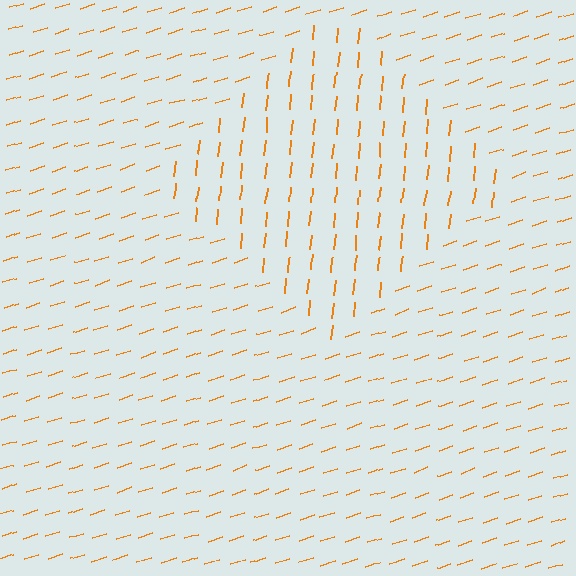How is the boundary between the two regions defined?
The boundary is defined purely by a change in line orientation (approximately 66 degrees difference). All lines are the same color and thickness.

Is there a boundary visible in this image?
Yes, there is a texture boundary formed by a change in line orientation.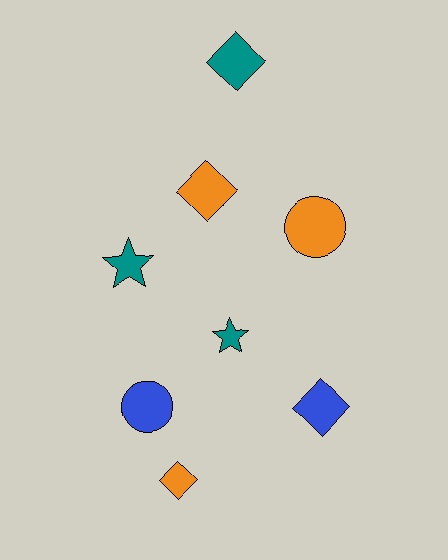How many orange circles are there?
There is 1 orange circle.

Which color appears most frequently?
Orange, with 3 objects.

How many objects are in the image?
There are 8 objects.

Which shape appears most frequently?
Diamond, with 4 objects.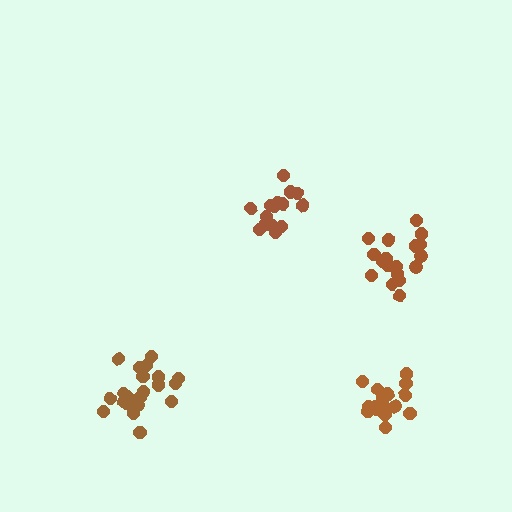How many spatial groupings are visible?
There are 4 spatial groupings.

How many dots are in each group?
Group 1: 16 dots, Group 2: 19 dots, Group 3: 19 dots, Group 4: 21 dots (75 total).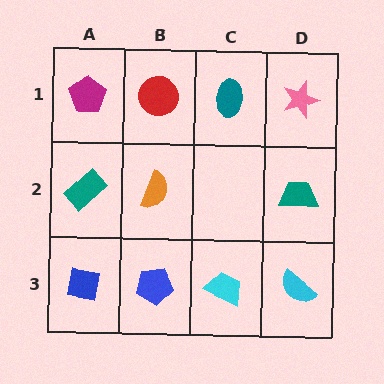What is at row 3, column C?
A cyan trapezoid.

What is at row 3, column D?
A cyan semicircle.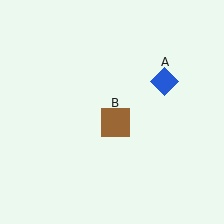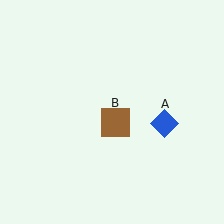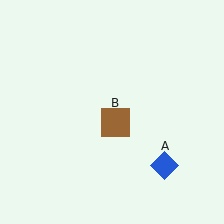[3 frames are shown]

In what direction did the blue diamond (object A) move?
The blue diamond (object A) moved down.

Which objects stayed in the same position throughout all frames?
Brown square (object B) remained stationary.